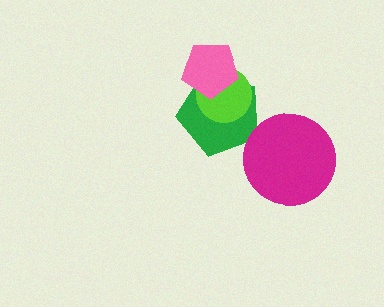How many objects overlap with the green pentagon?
2 objects overlap with the green pentagon.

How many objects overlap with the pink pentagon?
2 objects overlap with the pink pentagon.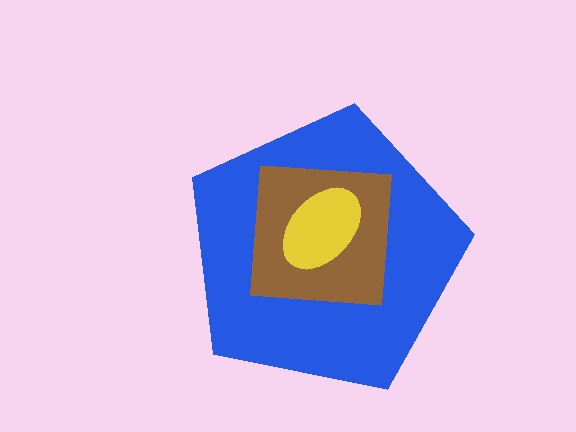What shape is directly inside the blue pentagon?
The brown square.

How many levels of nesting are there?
3.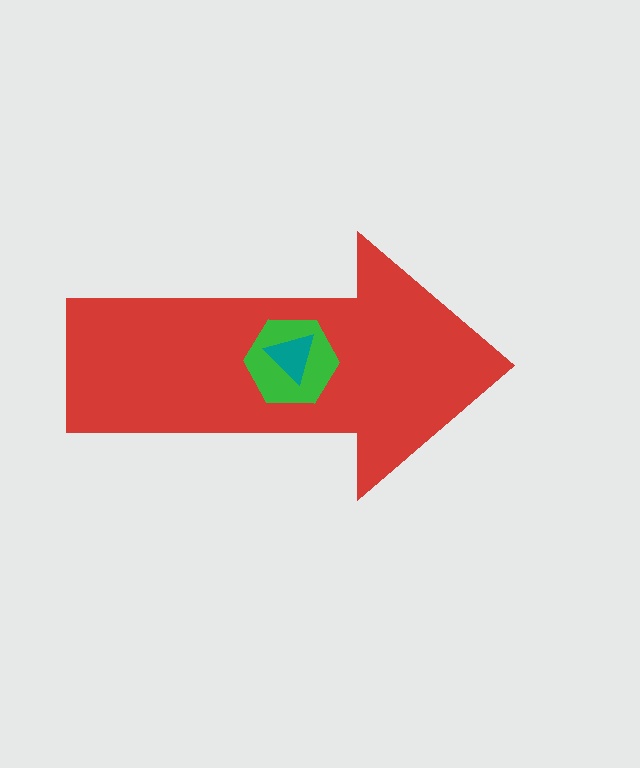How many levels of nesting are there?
3.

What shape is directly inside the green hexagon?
The teal triangle.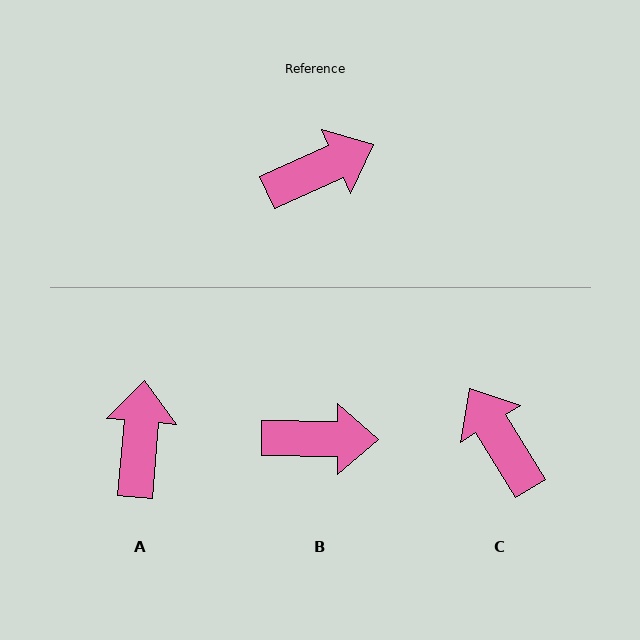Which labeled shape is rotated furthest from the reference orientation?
C, about 97 degrees away.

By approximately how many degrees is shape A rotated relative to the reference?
Approximately 61 degrees counter-clockwise.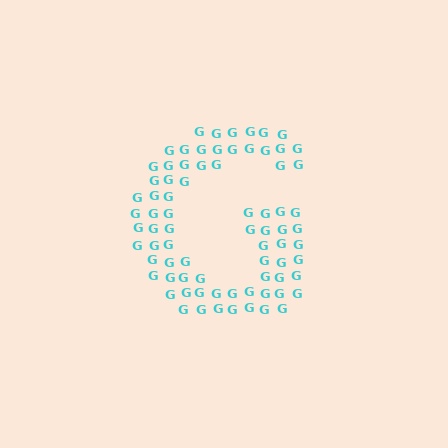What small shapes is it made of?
It is made of small letter G's.